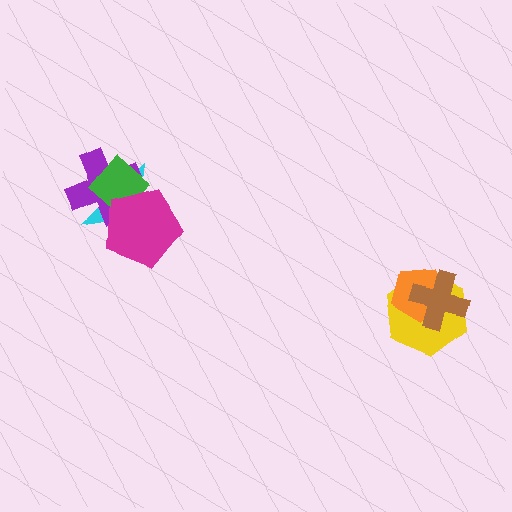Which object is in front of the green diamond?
The magenta pentagon is in front of the green diamond.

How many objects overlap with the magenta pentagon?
3 objects overlap with the magenta pentagon.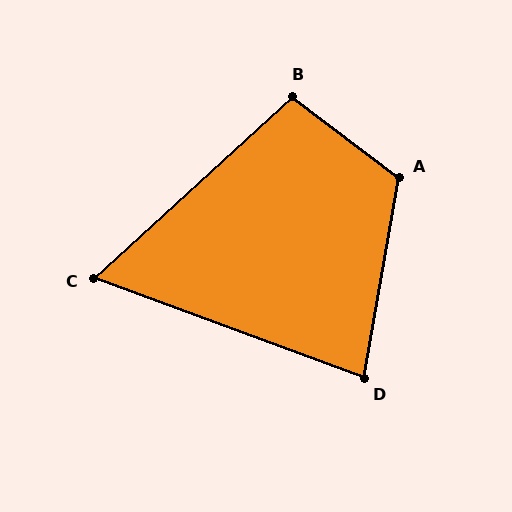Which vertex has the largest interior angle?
A, at approximately 117 degrees.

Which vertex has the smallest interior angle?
C, at approximately 63 degrees.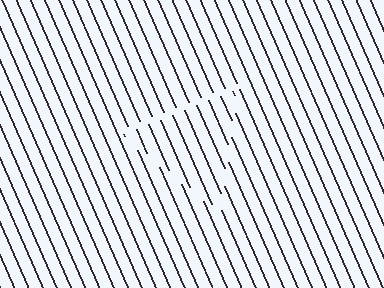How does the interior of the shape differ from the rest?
The interior of the shape contains the same grating, shifted by half a period — the contour is defined by the phase discontinuity where line-ends from the inner and outer gratings abut.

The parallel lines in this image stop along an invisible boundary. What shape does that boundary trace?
An illusory triangle. The interior of the shape contains the same grating, shifted by half a period — the contour is defined by the phase discontinuity where line-ends from the inner and outer gratings abut.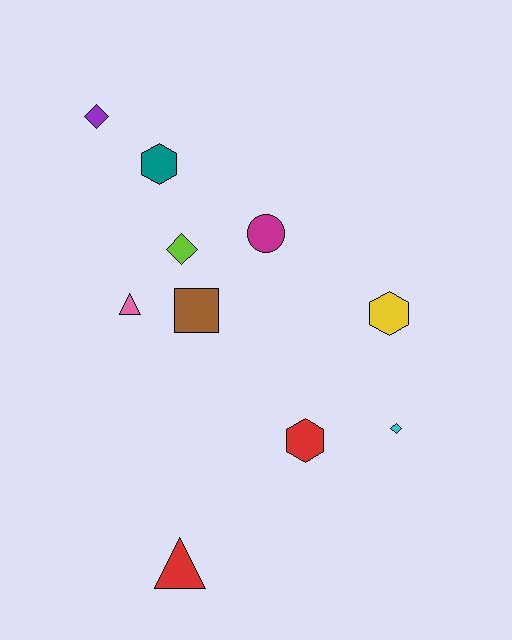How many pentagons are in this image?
There are no pentagons.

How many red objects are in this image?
There are 2 red objects.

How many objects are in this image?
There are 10 objects.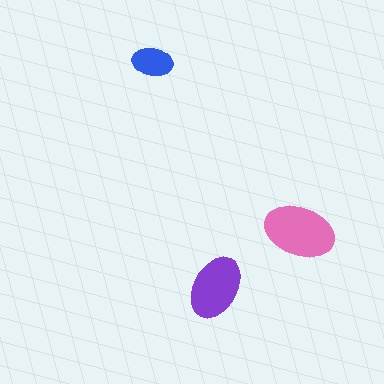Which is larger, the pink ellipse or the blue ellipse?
The pink one.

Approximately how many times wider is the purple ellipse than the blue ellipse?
About 1.5 times wider.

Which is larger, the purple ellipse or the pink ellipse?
The pink one.